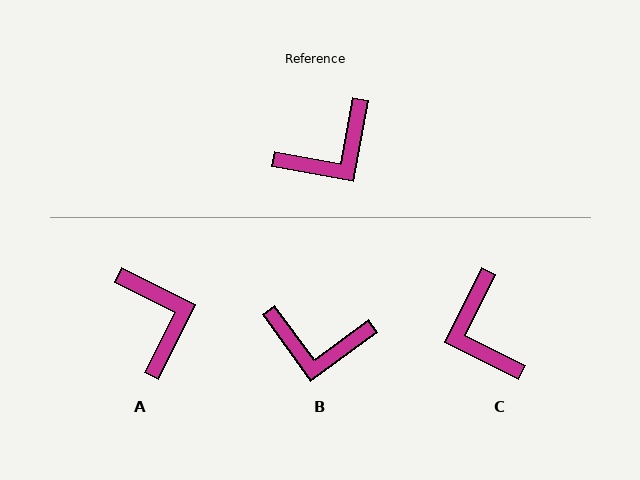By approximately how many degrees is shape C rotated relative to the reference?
Approximately 106 degrees clockwise.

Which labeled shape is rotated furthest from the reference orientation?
C, about 106 degrees away.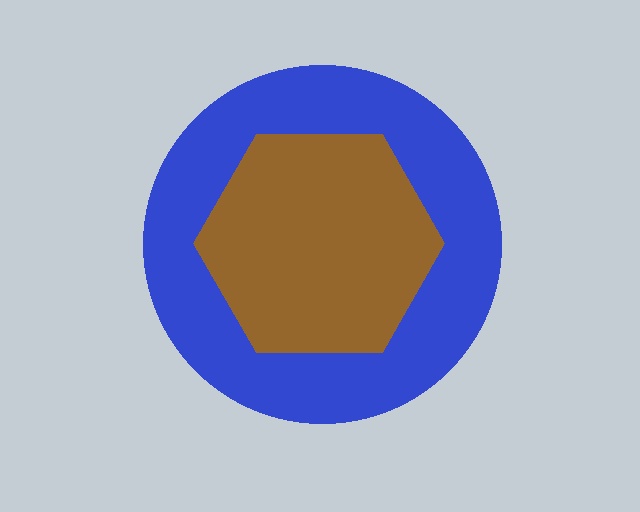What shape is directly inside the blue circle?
The brown hexagon.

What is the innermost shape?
The brown hexagon.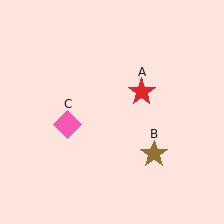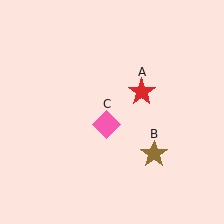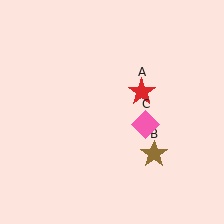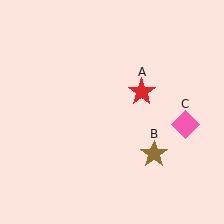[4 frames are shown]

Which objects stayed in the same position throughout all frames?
Red star (object A) and brown star (object B) remained stationary.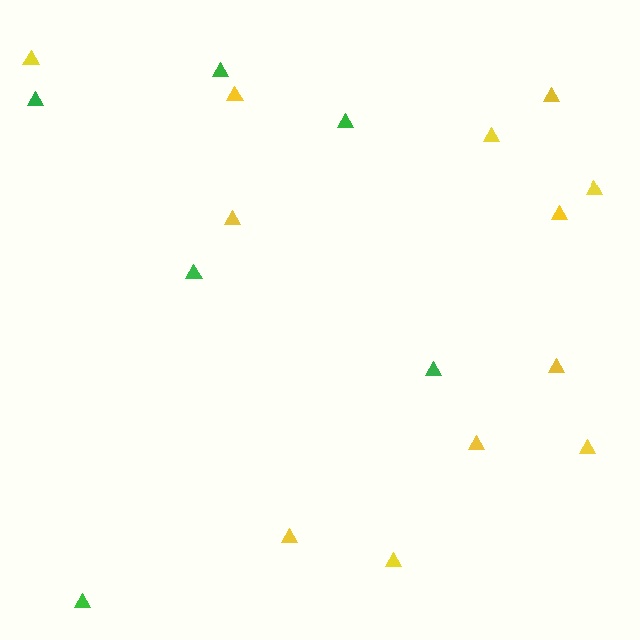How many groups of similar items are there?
There are 2 groups: one group of yellow triangles (12) and one group of green triangles (6).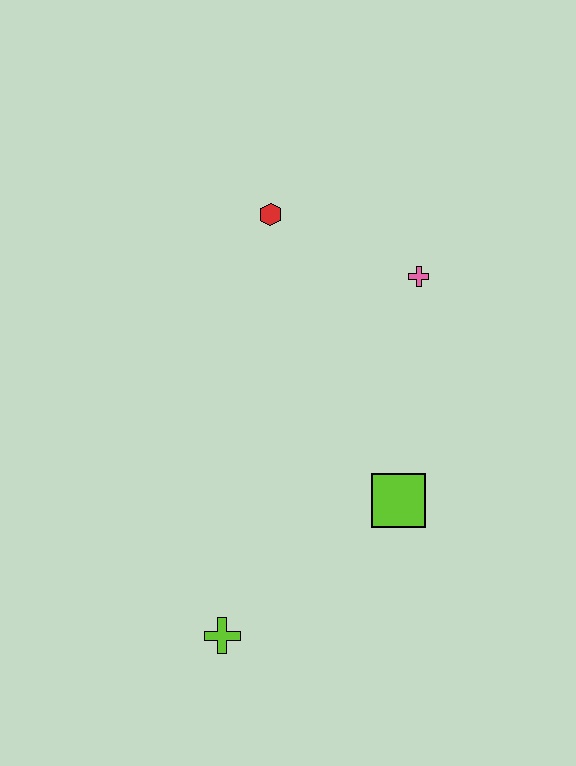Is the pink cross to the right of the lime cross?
Yes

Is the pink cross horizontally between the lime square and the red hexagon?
No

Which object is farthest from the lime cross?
The red hexagon is farthest from the lime cross.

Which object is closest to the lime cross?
The lime square is closest to the lime cross.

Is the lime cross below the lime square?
Yes